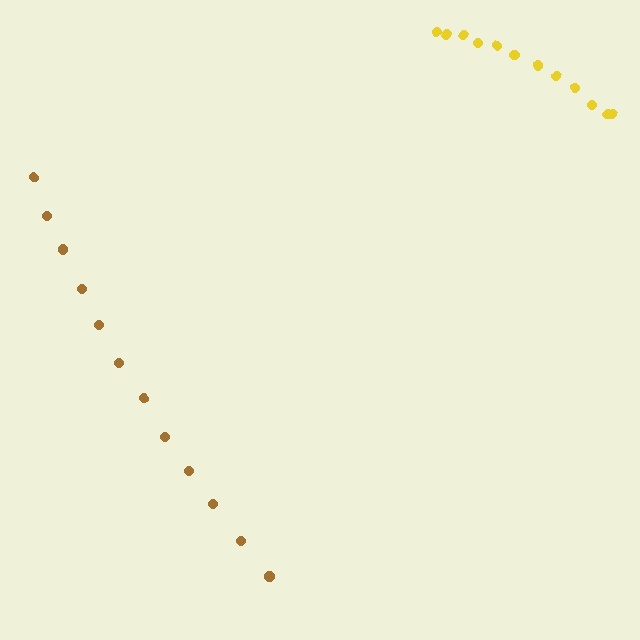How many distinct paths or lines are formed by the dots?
There are 2 distinct paths.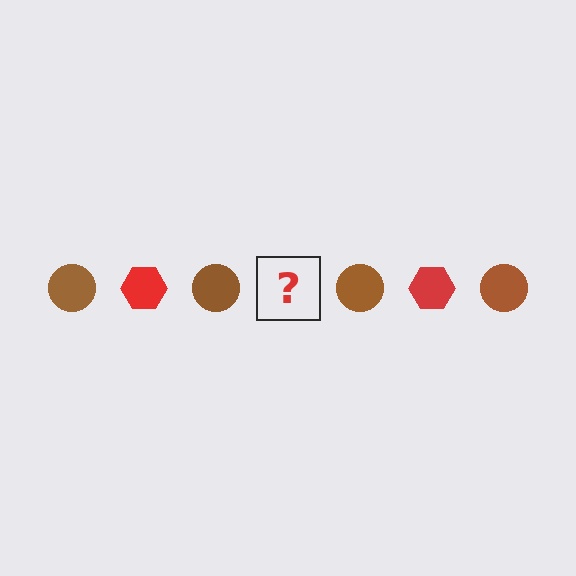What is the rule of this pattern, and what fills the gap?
The rule is that the pattern alternates between brown circle and red hexagon. The gap should be filled with a red hexagon.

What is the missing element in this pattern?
The missing element is a red hexagon.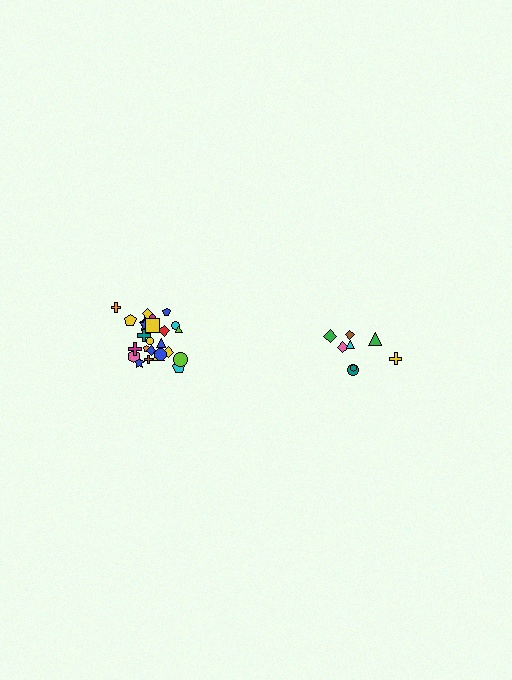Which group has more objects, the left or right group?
The left group.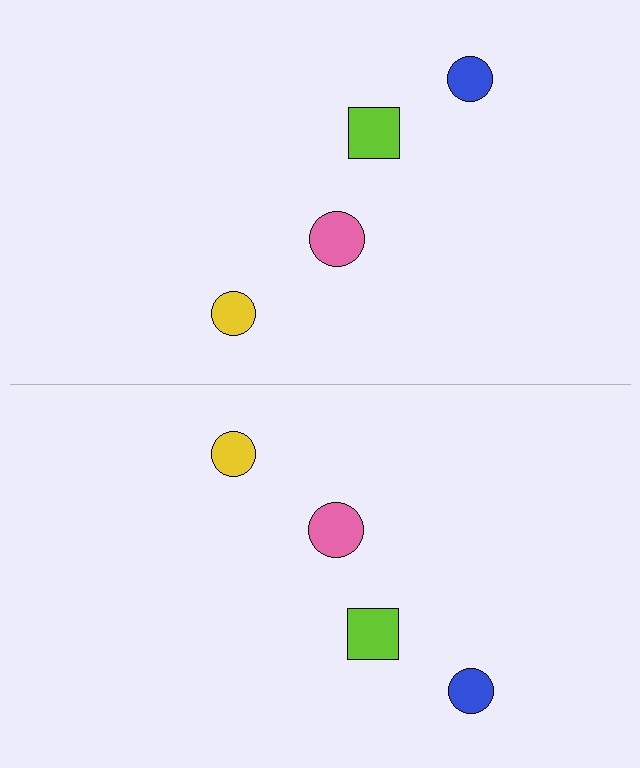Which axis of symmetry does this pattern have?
The pattern has a horizontal axis of symmetry running through the center of the image.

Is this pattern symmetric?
Yes, this pattern has bilateral (reflection) symmetry.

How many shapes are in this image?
There are 8 shapes in this image.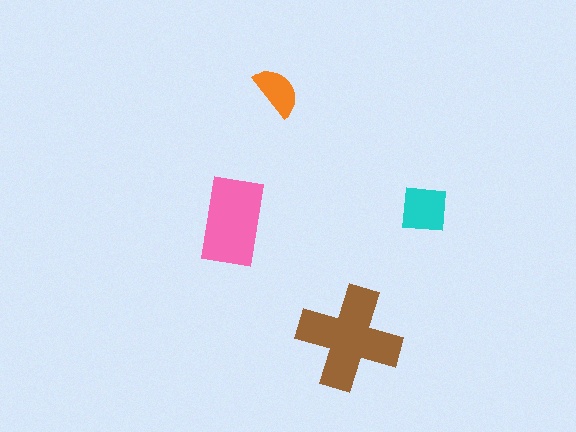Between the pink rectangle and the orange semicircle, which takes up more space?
The pink rectangle.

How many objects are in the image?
There are 4 objects in the image.